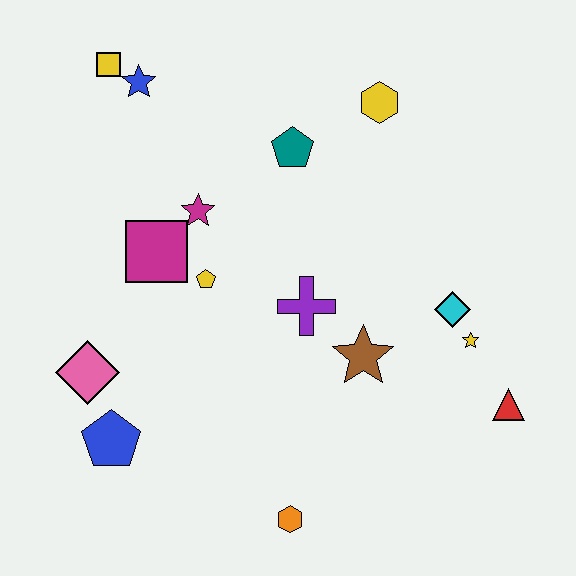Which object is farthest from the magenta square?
The red triangle is farthest from the magenta square.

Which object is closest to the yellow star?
The cyan diamond is closest to the yellow star.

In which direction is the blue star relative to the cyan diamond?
The blue star is to the left of the cyan diamond.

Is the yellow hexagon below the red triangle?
No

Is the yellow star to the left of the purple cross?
No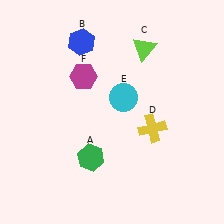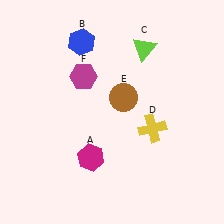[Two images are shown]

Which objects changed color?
A changed from green to magenta. E changed from cyan to brown.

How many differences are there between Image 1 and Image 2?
There are 2 differences between the two images.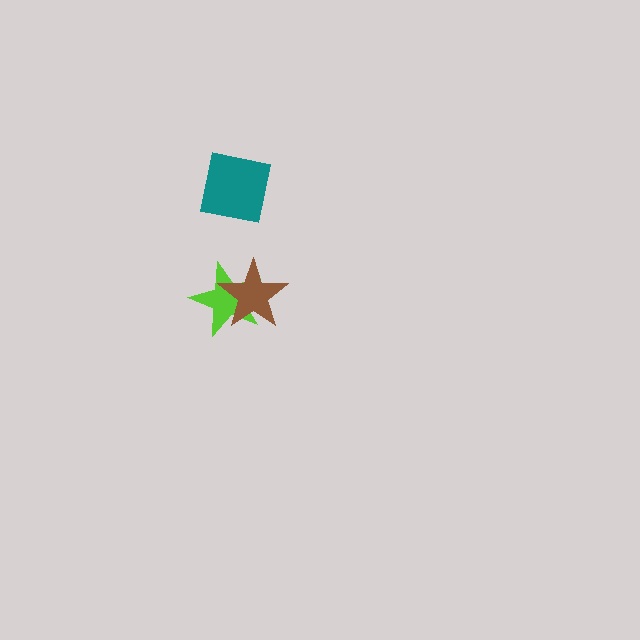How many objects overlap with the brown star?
1 object overlaps with the brown star.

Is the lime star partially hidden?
Yes, it is partially covered by another shape.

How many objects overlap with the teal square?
0 objects overlap with the teal square.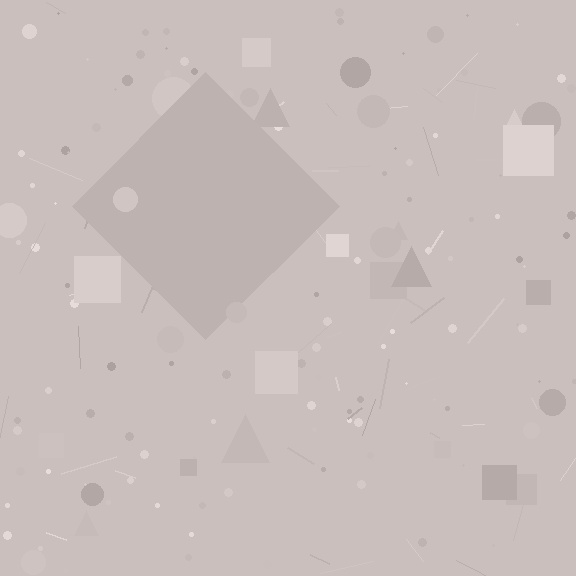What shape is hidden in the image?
A diamond is hidden in the image.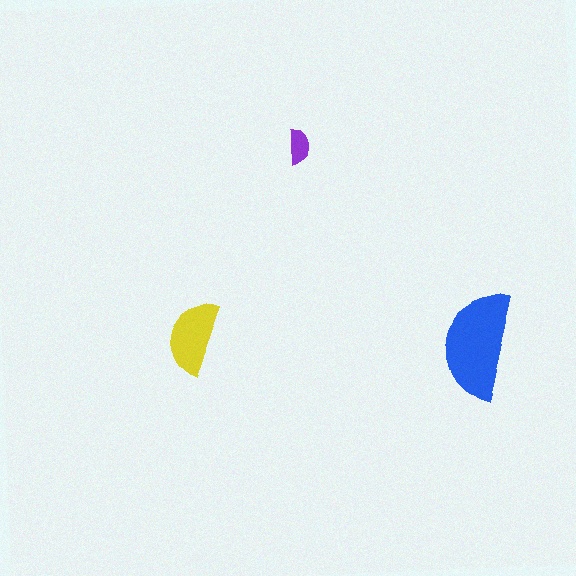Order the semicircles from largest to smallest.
the blue one, the yellow one, the purple one.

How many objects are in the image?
There are 3 objects in the image.